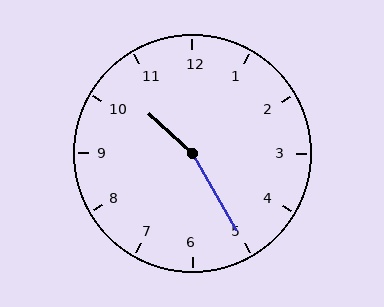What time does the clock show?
10:25.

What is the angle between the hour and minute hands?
Approximately 162 degrees.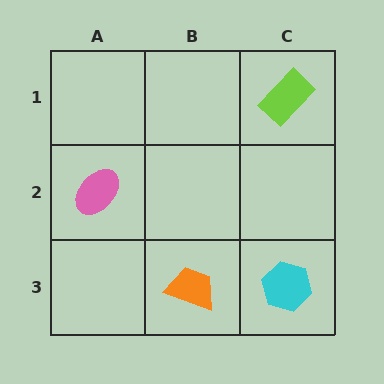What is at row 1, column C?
A lime rectangle.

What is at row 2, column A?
A pink ellipse.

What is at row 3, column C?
A cyan hexagon.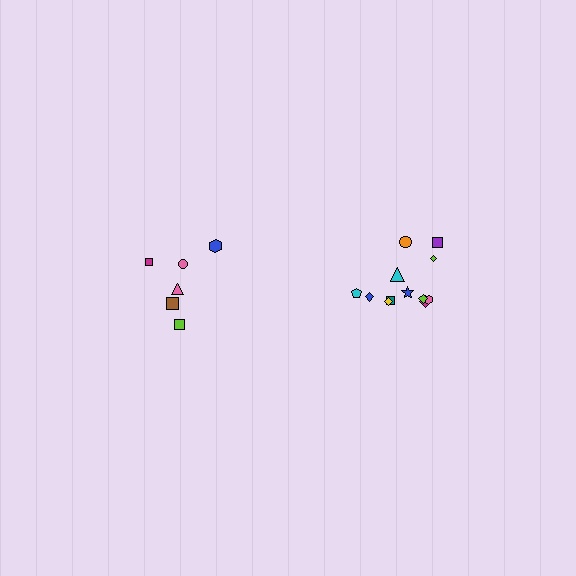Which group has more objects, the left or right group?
The right group.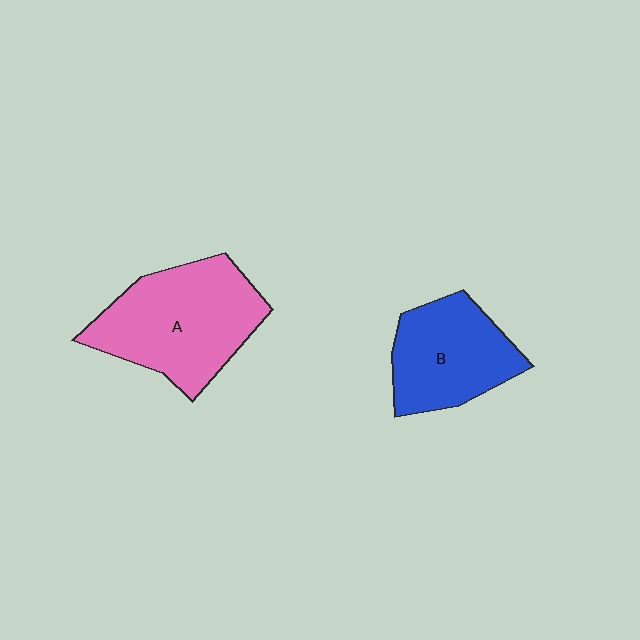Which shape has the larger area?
Shape A (pink).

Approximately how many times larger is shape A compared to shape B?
Approximately 1.3 times.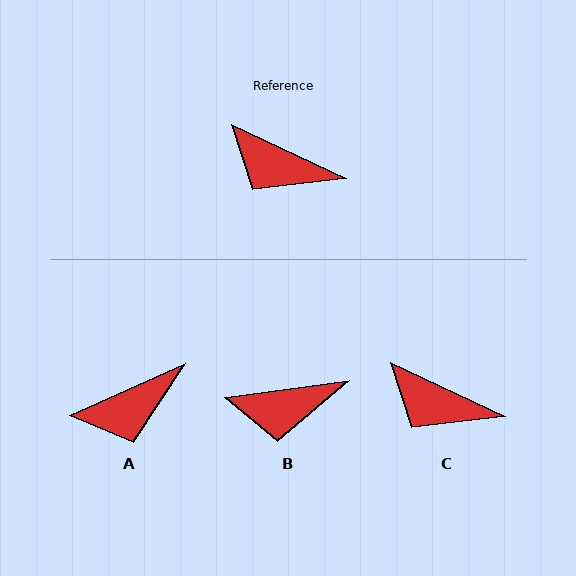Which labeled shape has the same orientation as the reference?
C.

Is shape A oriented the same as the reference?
No, it is off by about 50 degrees.